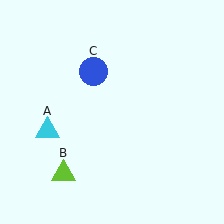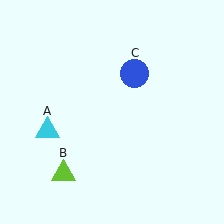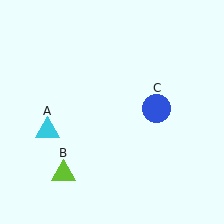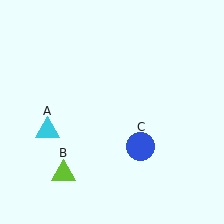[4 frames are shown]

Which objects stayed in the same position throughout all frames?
Cyan triangle (object A) and lime triangle (object B) remained stationary.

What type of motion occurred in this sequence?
The blue circle (object C) rotated clockwise around the center of the scene.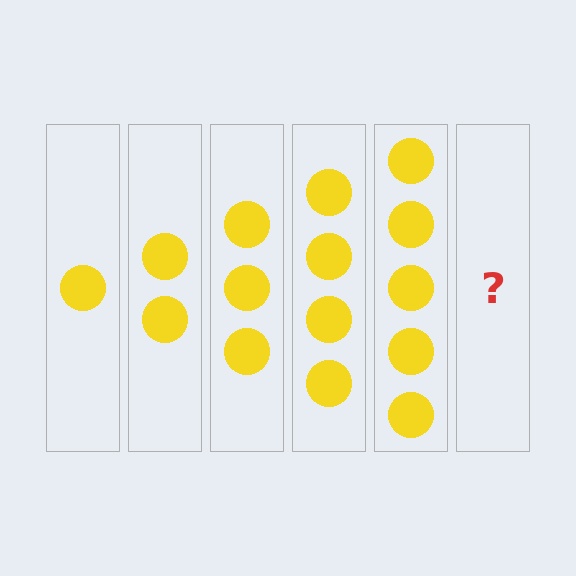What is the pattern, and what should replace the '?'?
The pattern is that each step adds one more circle. The '?' should be 6 circles.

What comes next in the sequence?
The next element should be 6 circles.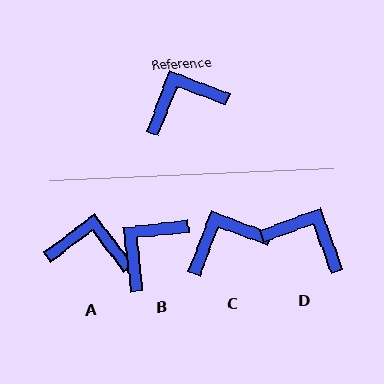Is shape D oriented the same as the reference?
No, it is off by about 49 degrees.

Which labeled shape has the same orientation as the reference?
C.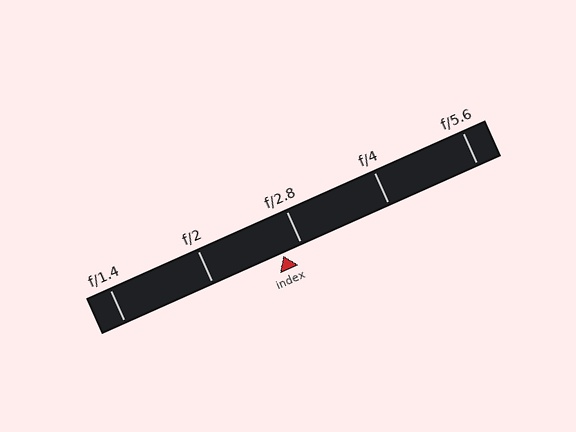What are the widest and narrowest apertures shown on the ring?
The widest aperture shown is f/1.4 and the narrowest is f/5.6.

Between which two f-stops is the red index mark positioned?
The index mark is between f/2 and f/2.8.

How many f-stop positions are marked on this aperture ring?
There are 5 f-stop positions marked.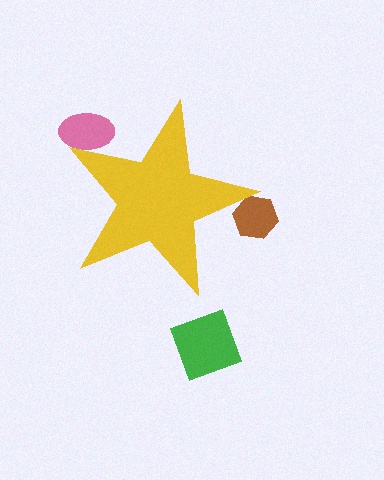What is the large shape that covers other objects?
A yellow star.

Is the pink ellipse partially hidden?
Yes, the pink ellipse is partially hidden behind the yellow star.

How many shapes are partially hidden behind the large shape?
2 shapes are partially hidden.